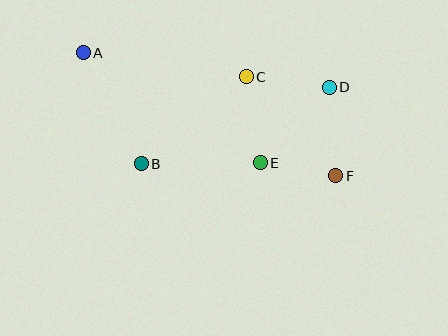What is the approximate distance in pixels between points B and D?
The distance between B and D is approximately 203 pixels.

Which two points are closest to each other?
Points E and F are closest to each other.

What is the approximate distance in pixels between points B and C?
The distance between B and C is approximately 136 pixels.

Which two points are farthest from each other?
Points A and F are farthest from each other.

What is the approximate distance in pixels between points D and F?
The distance between D and F is approximately 89 pixels.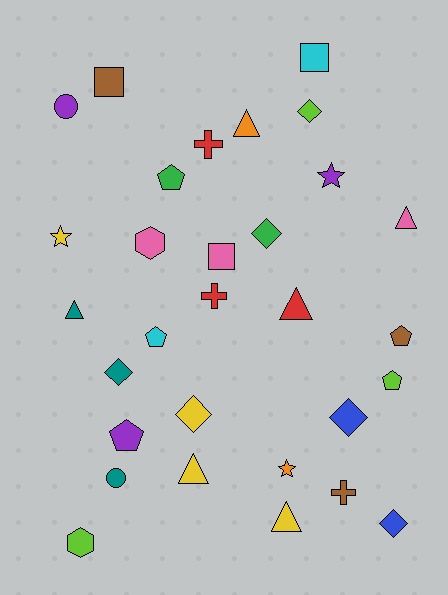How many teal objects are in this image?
There are 3 teal objects.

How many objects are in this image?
There are 30 objects.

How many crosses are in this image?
There are 3 crosses.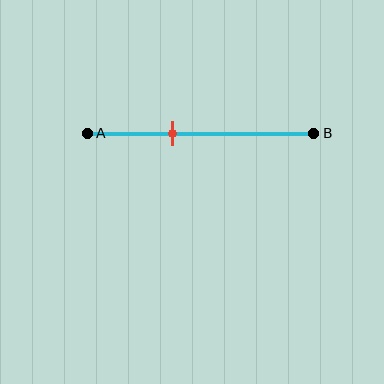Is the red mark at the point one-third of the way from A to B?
No, the mark is at about 40% from A, not at the 33% one-third point.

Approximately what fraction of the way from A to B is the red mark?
The red mark is approximately 40% of the way from A to B.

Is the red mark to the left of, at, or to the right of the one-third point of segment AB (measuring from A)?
The red mark is to the right of the one-third point of segment AB.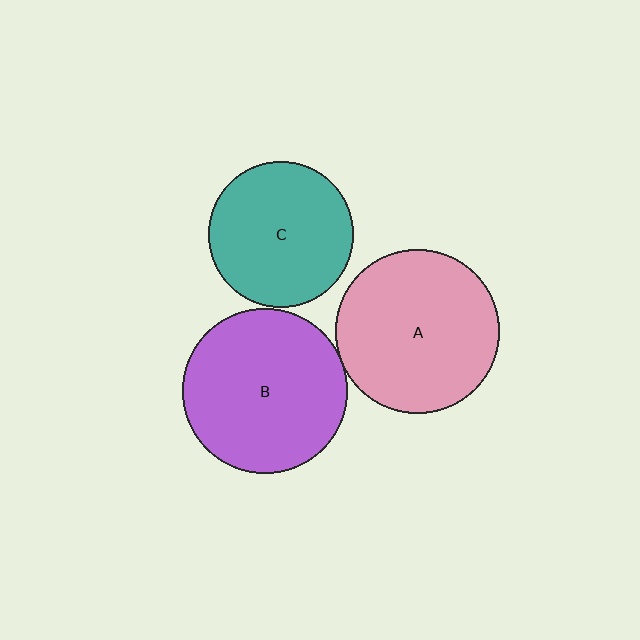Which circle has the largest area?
Circle B (purple).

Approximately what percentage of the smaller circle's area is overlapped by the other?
Approximately 5%.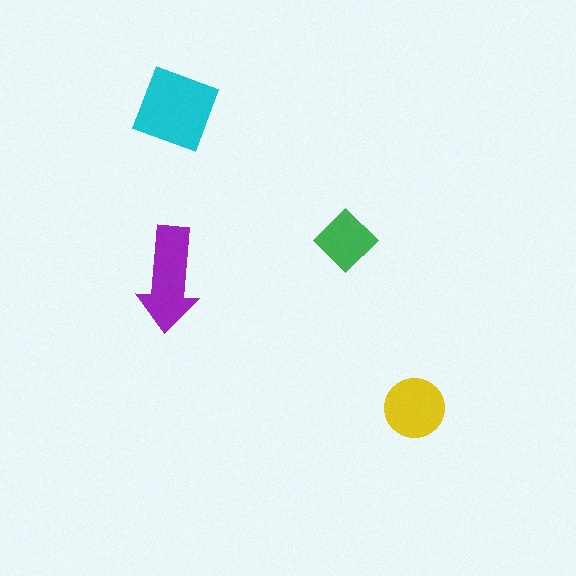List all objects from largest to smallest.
The cyan square, the purple arrow, the yellow circle, the green diamond.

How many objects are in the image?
There are 4 objects in the image.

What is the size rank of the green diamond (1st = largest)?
4th.